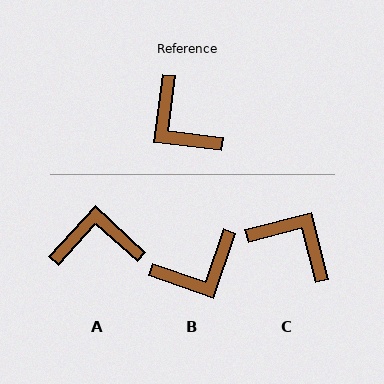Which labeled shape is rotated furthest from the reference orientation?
C, about 158 degrees away.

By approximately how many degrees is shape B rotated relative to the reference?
Approximately 78 degrees counter-clockwise.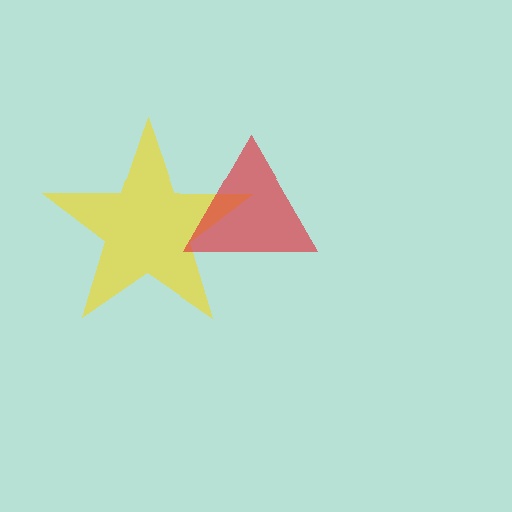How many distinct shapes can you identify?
There are 2 distinct shapes: a yellow star, a red triangle.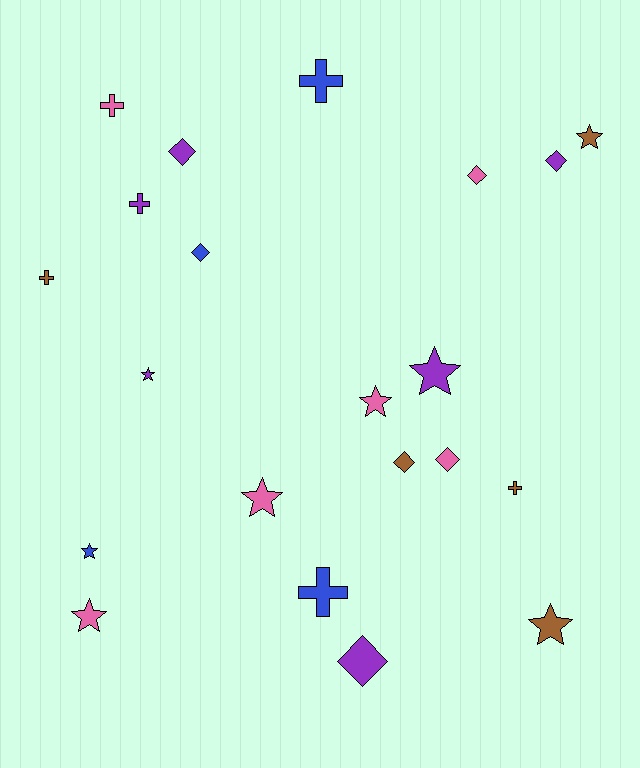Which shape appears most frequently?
Star, with 8 objects.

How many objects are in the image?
There are 21 objects.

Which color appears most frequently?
Pink, with 6 objects.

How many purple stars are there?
There are 2 purple stars.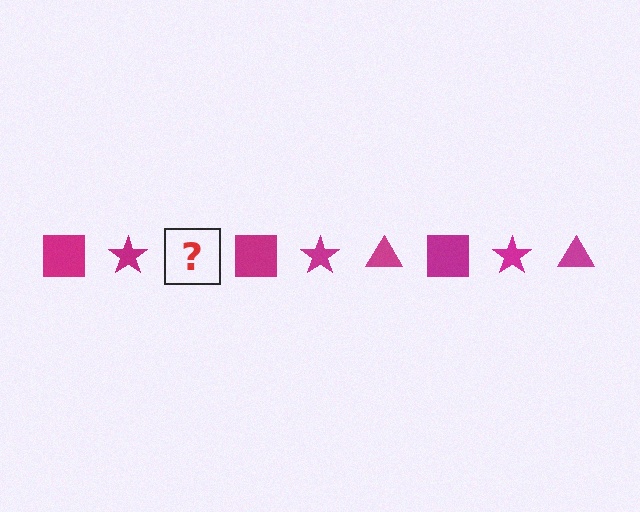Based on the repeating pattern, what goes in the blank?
The blank should be a magenta triangle.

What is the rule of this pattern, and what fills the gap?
The rule is that the pattern cycles through square, star, triangle shapes in magenta. The gap should be filled with a magenta triangle.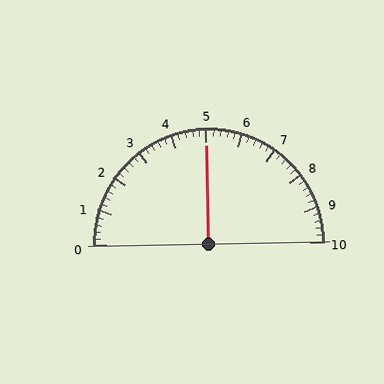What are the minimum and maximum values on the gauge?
The gauge ranges from 0 to 10.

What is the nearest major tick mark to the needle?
The nearest major tick mark is 5.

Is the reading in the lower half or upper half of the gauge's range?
The reading is in the upper half of the range (0 to 10).